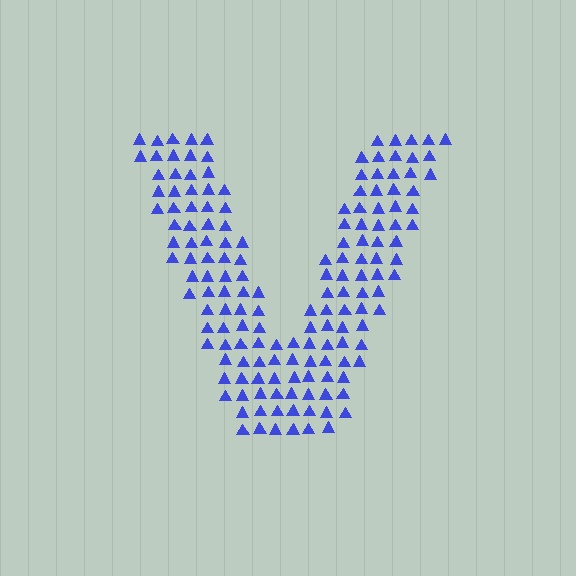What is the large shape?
The large shape is the letter V.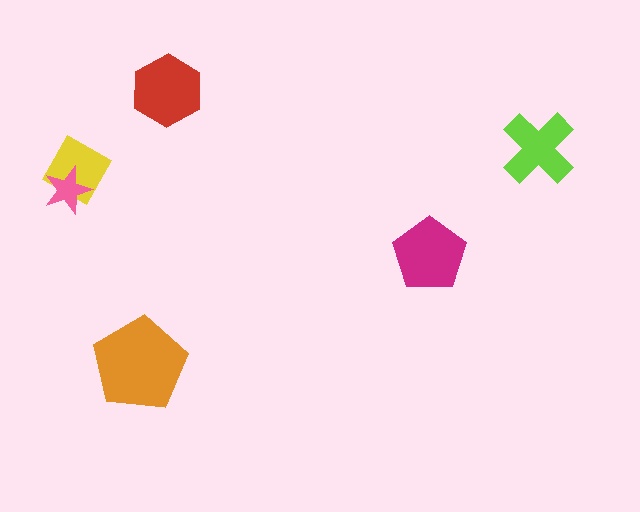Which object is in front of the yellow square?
The pink star is in front of the yellow square.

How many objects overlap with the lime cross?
0 objects overlap with the lime cross.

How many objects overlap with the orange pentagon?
0 objects overlap with the orange pentagon.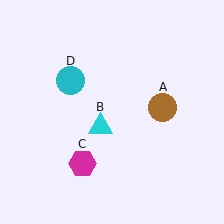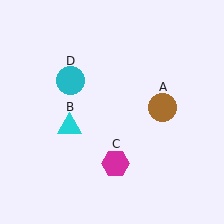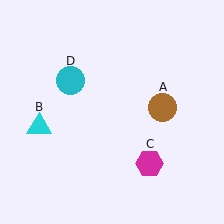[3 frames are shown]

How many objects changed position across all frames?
2 objects changed position: cyan triangle (object B), magenta hexagon (object C).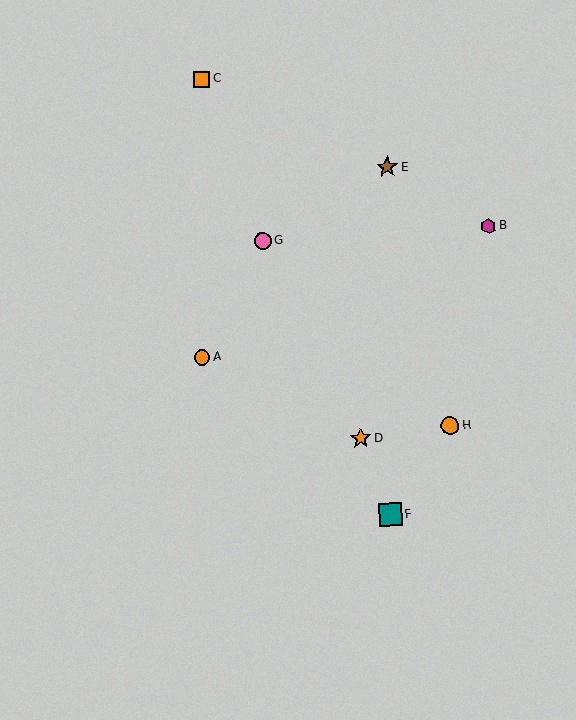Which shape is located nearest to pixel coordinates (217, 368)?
The orange circle (labeled A) at (202, 357) is nearest to that location.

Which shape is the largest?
The teal square (labeled F) is the largest.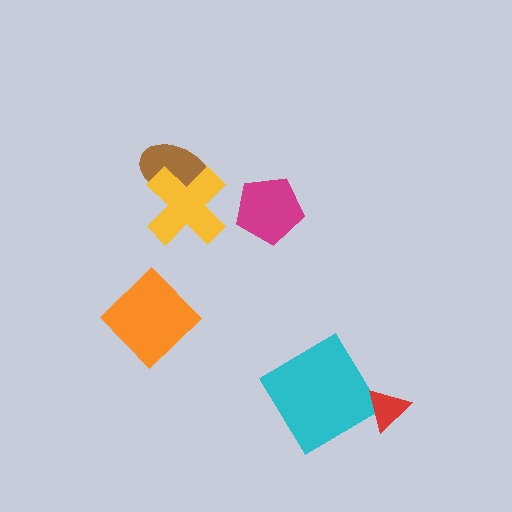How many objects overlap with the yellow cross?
1 object overlaps with the yellow cross.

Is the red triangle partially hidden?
No, no other shape covers it.